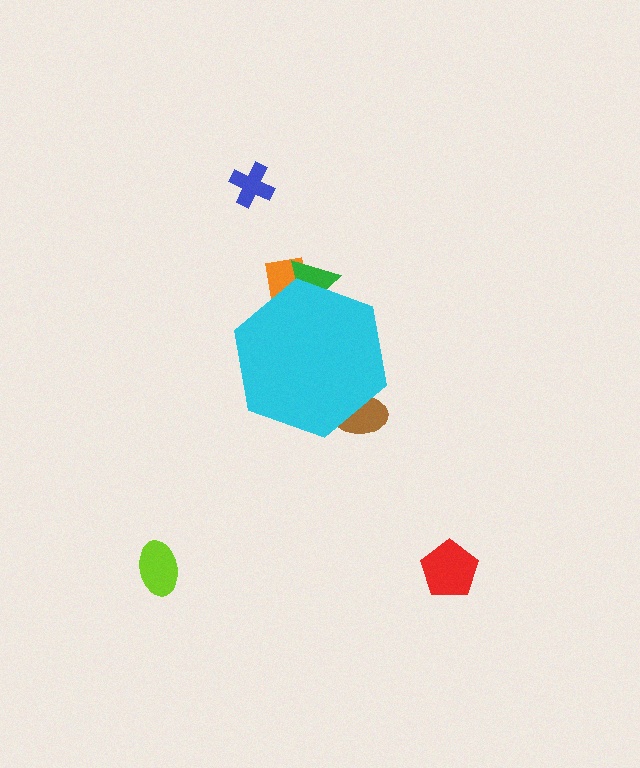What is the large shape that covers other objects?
A cyan hexagon.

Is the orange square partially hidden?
Yes, the orange square is partially hidden behind the cyan hexagon.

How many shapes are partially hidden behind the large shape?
3 shapes are partially hidden.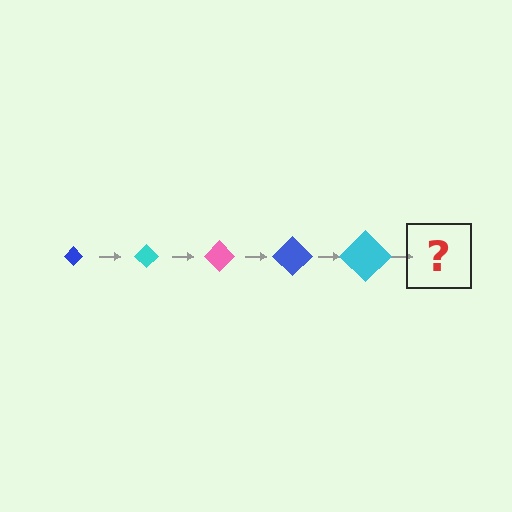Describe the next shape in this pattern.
It should be a pink diamond, larger than the previous one.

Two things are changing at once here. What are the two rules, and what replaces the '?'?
The two rules are that the diamond grows larger each step and the color cycles through blue, cyan, and pink. The '?' should be a pink diamond, larger than the previous one.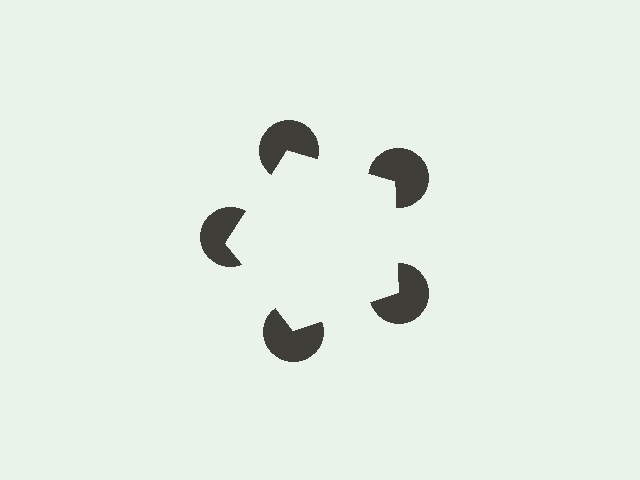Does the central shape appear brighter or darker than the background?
It typically appears slightly brighter than the background, even though no actual brightness change is drawn.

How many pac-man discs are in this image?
There are 5 — one at each vertex of the illusory pentagon.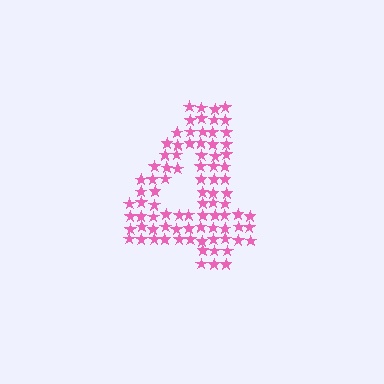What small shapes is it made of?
It is made of small stars.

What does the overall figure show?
The overall figure shows the digit 4.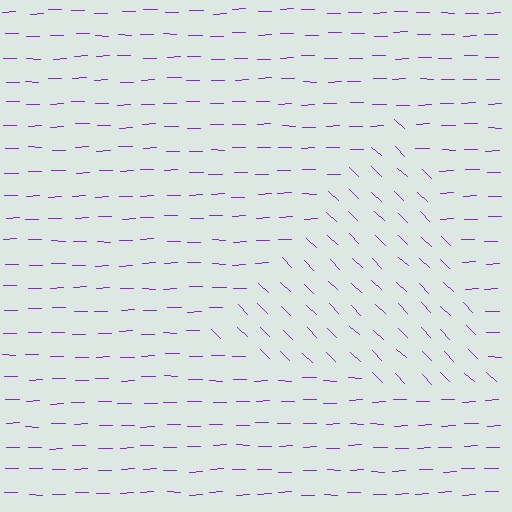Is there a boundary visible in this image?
Yes, there is a texture boundary formed by a change in line orientation.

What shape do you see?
I see a triangle.